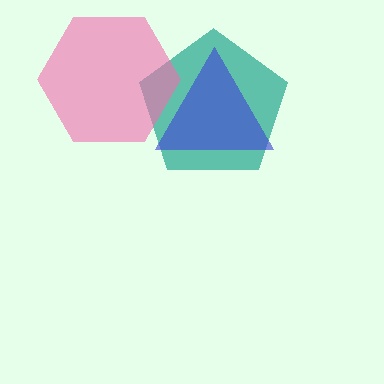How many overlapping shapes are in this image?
There are 3 overlapping shapes in the image.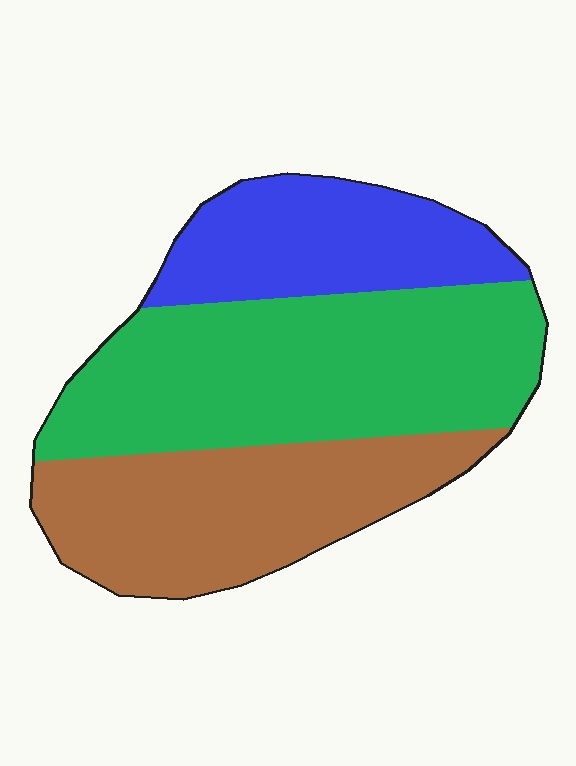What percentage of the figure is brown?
Brown takes up about one third (1/3) of the figure.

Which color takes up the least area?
Blue, at roughly 25%.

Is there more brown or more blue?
Brown.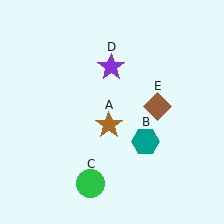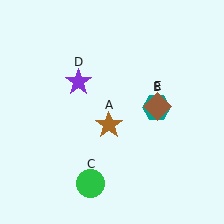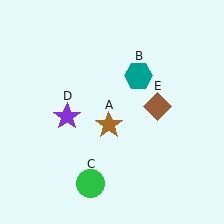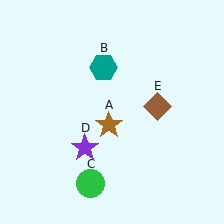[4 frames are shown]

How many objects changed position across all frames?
2 objects changed position: teal hexagon (object B), purple star (object D).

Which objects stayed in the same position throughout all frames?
Brown star (object A) and green circle (object C) and brown diamond (object E) remained stationary.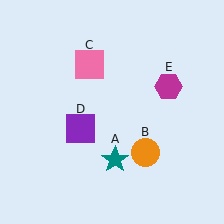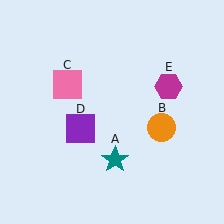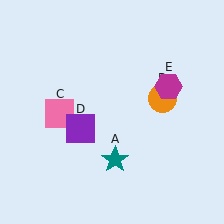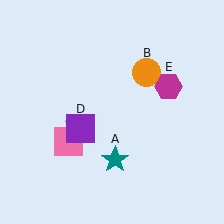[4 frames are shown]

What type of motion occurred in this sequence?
The orange circle (object B), pink square (object C) rotated counterclockwise around the center of the scene.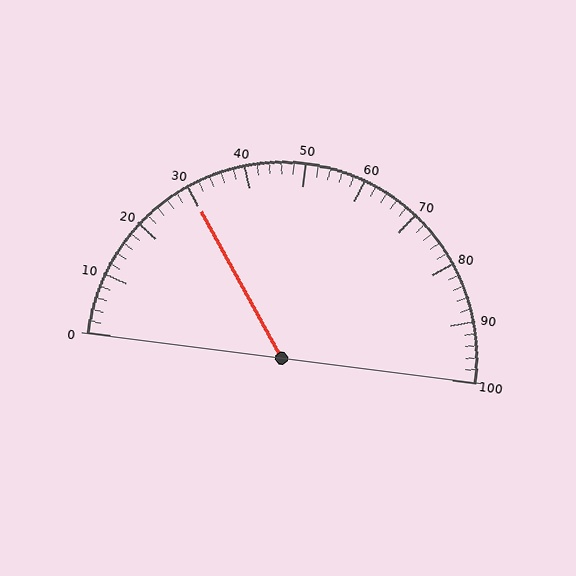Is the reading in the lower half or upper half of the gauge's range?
The reading is in the lower half of the range (0 to 100).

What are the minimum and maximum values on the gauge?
The gauge ranges from 0 to 100.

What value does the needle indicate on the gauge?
The needle indicates approximately 30.